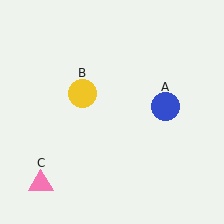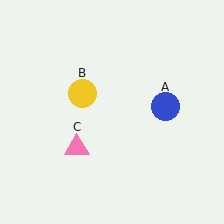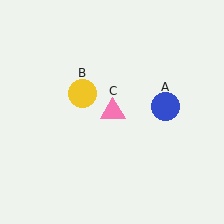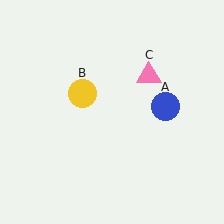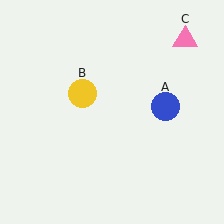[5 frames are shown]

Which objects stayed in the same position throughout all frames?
Blue circle (object A) and yellow circle (object B) remained stationary.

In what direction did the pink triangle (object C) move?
The pink triangle (object C) moved up and to the right.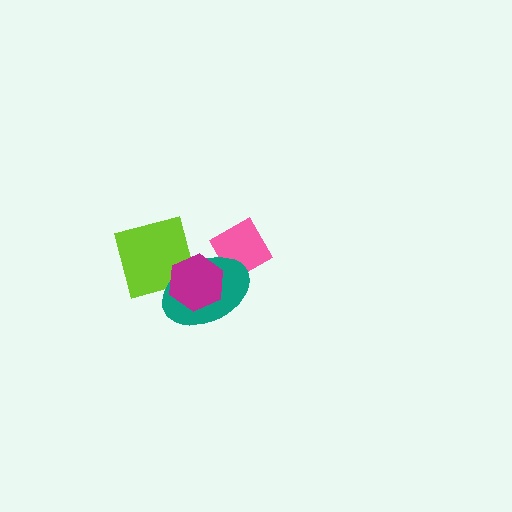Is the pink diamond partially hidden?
Yes, it is partially covered by another shape.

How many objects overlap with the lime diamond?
2 objects overlap with the lime diamond.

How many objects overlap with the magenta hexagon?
2 objects overlap with the magenta hexagon.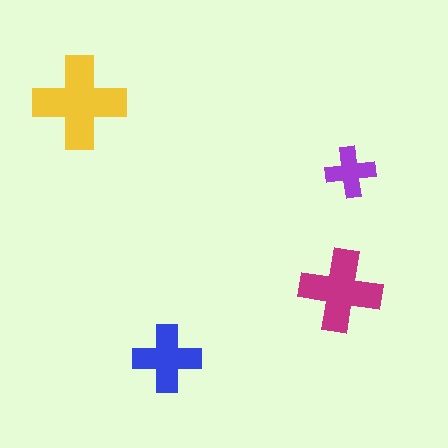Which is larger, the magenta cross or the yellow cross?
The yellow one.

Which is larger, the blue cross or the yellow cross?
The yellow one.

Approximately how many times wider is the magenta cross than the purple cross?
About 1.5 times wider.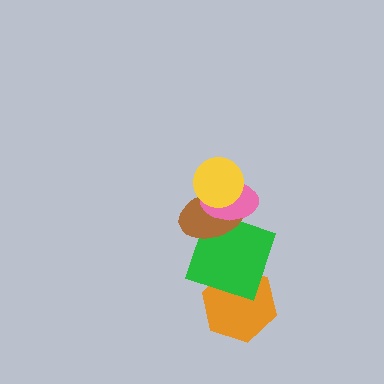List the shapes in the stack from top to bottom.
From top to bottom: the yellow circle, the pink ellipse, the brown ellipse, the green square, the orange hexagon.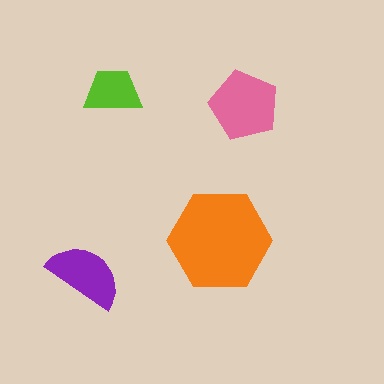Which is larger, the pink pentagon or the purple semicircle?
The pink pentagon.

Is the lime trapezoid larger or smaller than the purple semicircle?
Smaller.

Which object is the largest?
The orange hexagon.